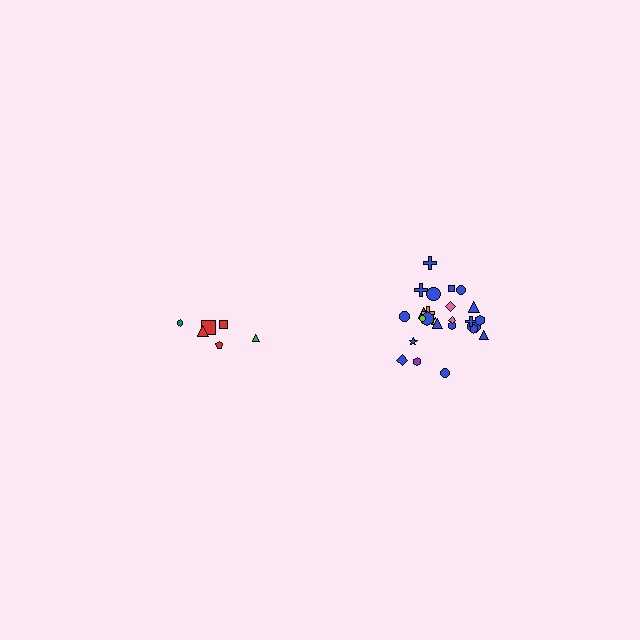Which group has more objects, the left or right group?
The right group.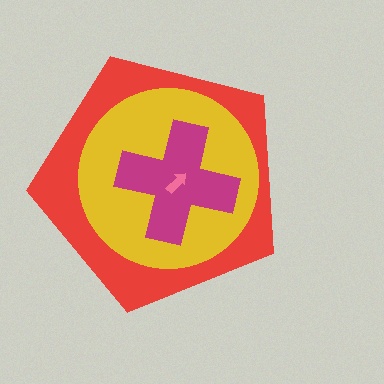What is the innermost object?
The pink arrow.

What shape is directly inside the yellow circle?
The magenta cross.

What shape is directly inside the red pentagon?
The yellow circle.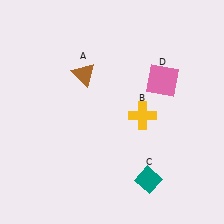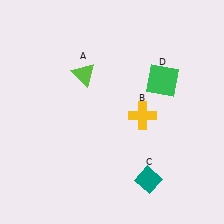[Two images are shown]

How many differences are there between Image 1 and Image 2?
There are 2 differences between the two images.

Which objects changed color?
A changed from brown to lime. D changed from pink to green.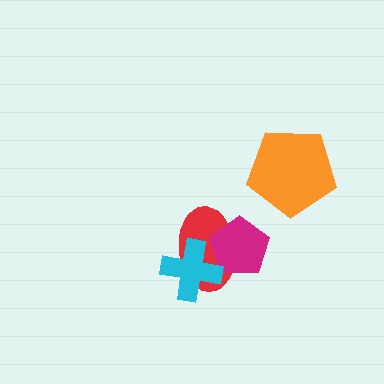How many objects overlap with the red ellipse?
2 objects overlap with the red ellipse.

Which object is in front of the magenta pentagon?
The cyan cross is in front of the magenta pentagon.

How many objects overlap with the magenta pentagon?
2 objects overlap with the magenta pentagon.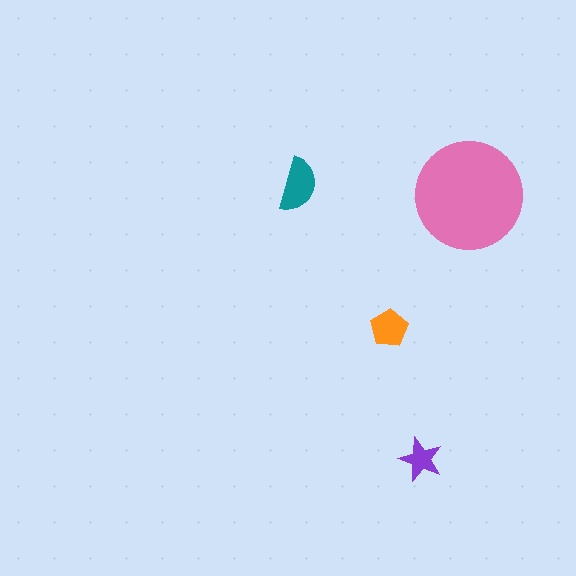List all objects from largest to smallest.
The pink circle, the teal semicircle, the orange pentagon, the purple star.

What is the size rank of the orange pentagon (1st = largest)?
3rd.